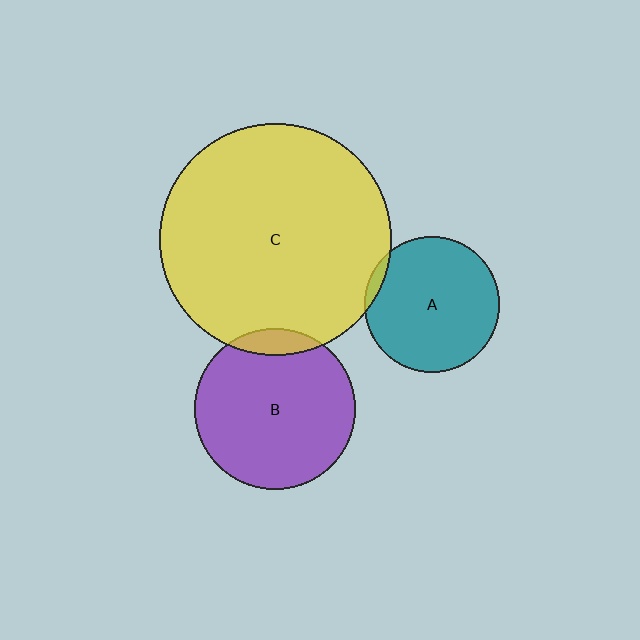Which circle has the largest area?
Circle C (yellow).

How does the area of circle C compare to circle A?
Approximately 2.9 times.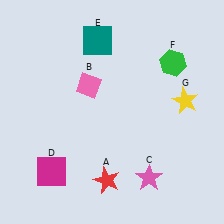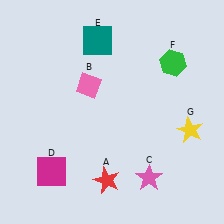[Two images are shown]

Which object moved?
The yellow star (G) moved down.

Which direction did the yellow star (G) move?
The yellow star (G) moved down.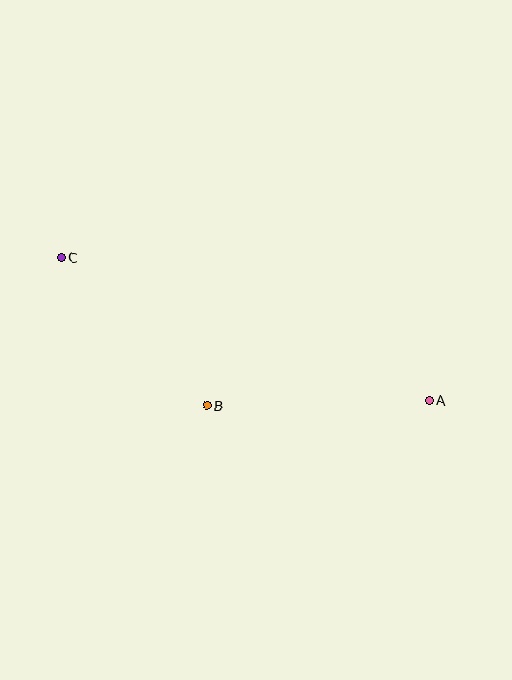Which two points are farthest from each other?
Points A and C are farthest from each other.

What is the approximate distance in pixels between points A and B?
The distance between A and B is approximately 222 pixels.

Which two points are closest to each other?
Points B and C are closest to each other.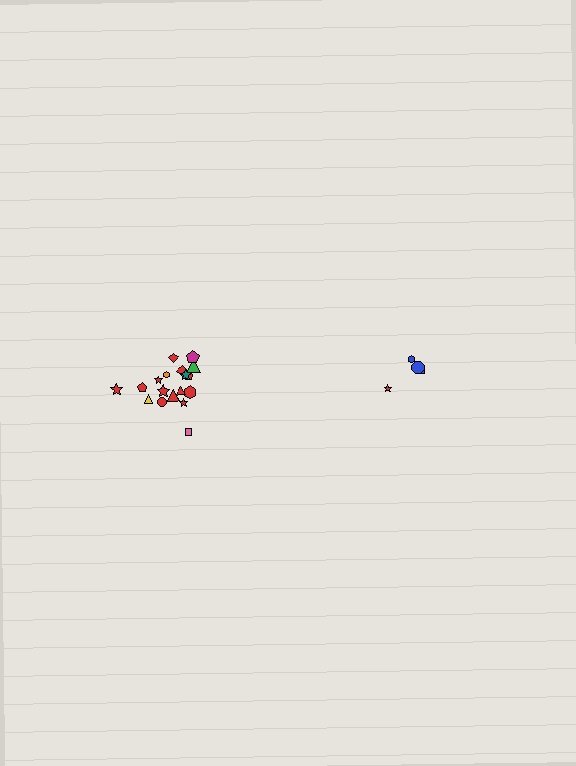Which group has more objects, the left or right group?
The left group.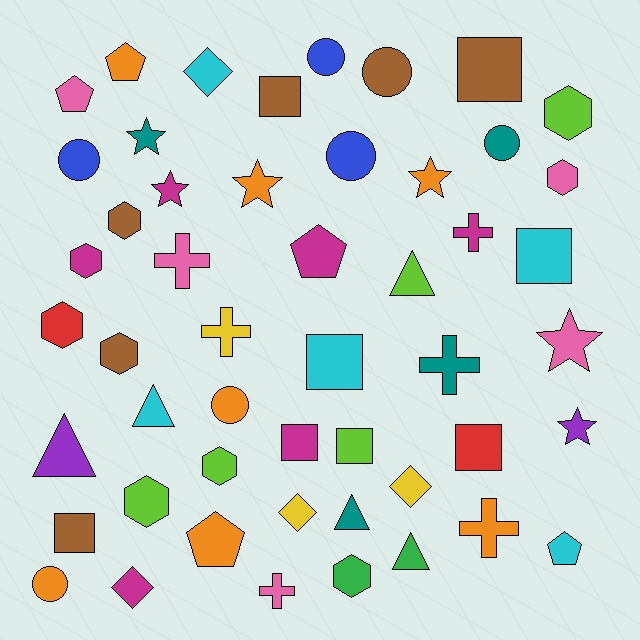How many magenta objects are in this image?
There are 6 magenta objects.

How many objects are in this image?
There are 50 objects.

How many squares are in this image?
There are 8 squares.